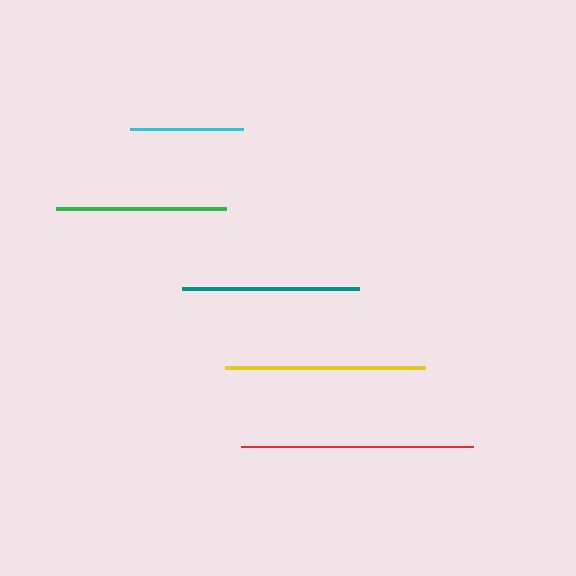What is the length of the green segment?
The green segment is approximately 170 pixels long.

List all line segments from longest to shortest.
From longest to shortest: red, yellow, teal, green, cyan.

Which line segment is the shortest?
The cyan line is the shortest at approximately 113 pixels.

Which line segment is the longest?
The red line is the longest at approximately 232 pixels.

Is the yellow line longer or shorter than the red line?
The red line is longer than the yellow line.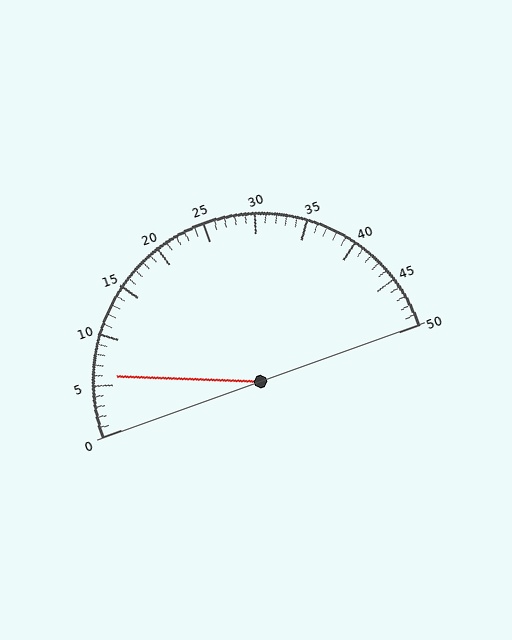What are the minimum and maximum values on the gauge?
The gauge ranges from 0 to 50.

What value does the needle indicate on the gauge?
The needle indicates approximately 6.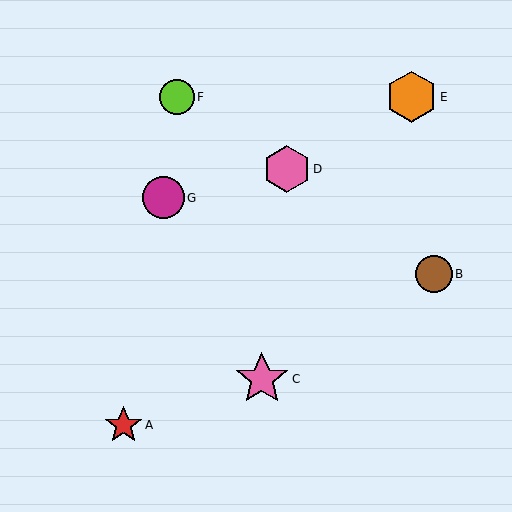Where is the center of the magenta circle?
The center of the magenta circle is at (163, 198).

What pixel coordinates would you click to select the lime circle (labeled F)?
Click at (177, 97) to select the lime circle F.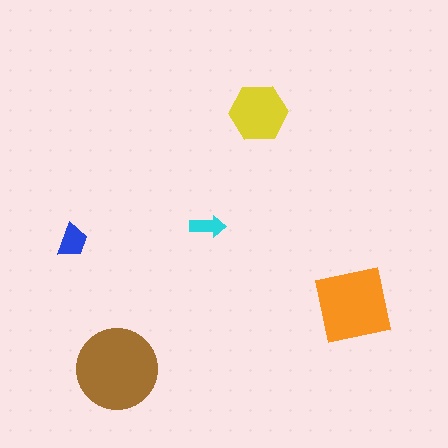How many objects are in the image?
There are 5 objects in the image.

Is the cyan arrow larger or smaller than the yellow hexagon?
Smaller.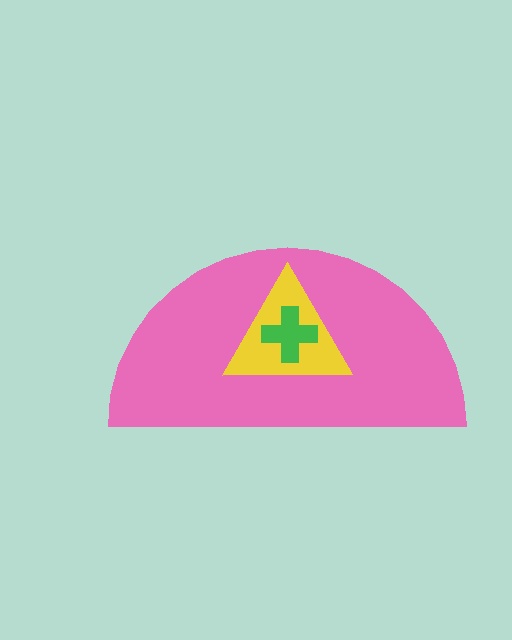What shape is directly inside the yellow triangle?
The green cross.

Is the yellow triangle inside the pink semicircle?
Yes.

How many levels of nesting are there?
3.